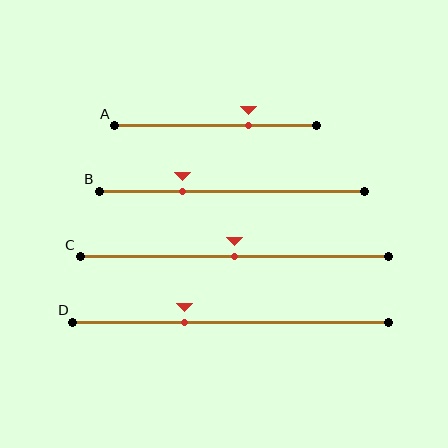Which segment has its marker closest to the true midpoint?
Segment C has its marker closest to the true midpoint.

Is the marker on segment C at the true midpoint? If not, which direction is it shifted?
Yes, the marker on segment C is at the true midpoint.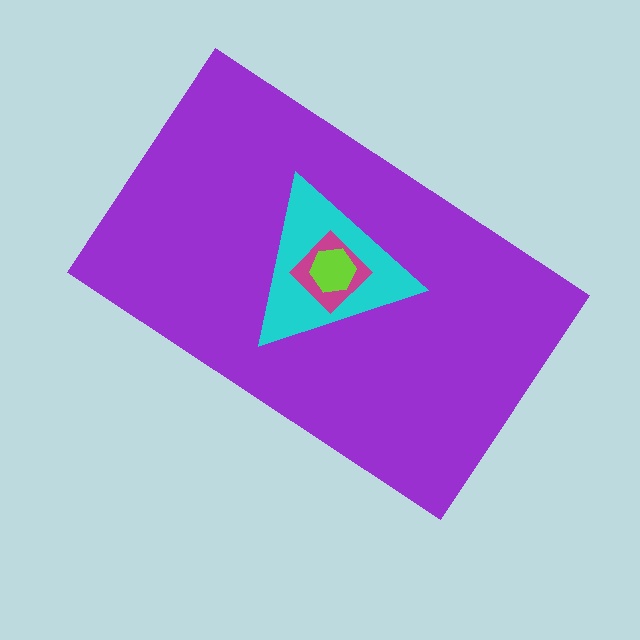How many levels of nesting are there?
4.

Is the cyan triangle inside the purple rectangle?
Yes.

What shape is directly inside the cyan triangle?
The magenta diamond.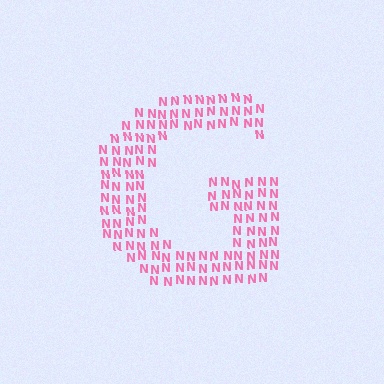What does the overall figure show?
The overall figure shows the letter G.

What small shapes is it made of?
It is made of small letter N's.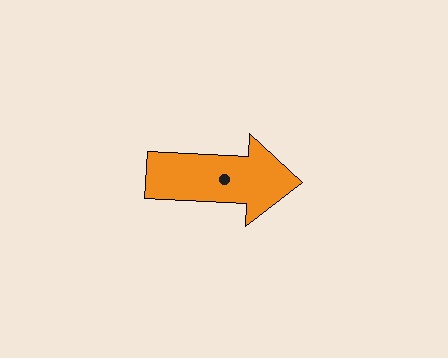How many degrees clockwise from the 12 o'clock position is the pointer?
Approximately 93 degrees.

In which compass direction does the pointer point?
East.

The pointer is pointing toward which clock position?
Roughly 3 o'clock.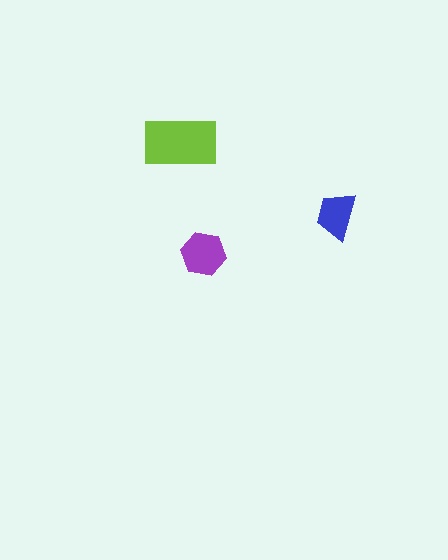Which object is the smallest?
The blue trapezoid.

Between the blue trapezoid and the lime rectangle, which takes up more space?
The lime rectangle.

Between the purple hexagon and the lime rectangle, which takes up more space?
The lime rectangle.